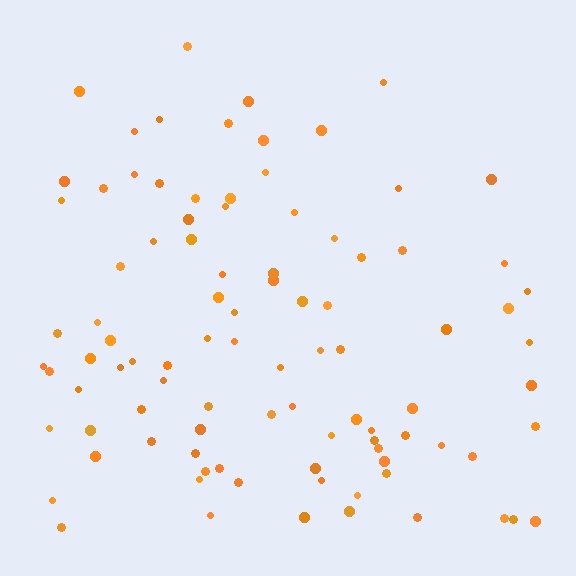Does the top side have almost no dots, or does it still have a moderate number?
Still a moderate number, just noticeably fewer than the bottom.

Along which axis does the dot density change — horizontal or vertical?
Vertical.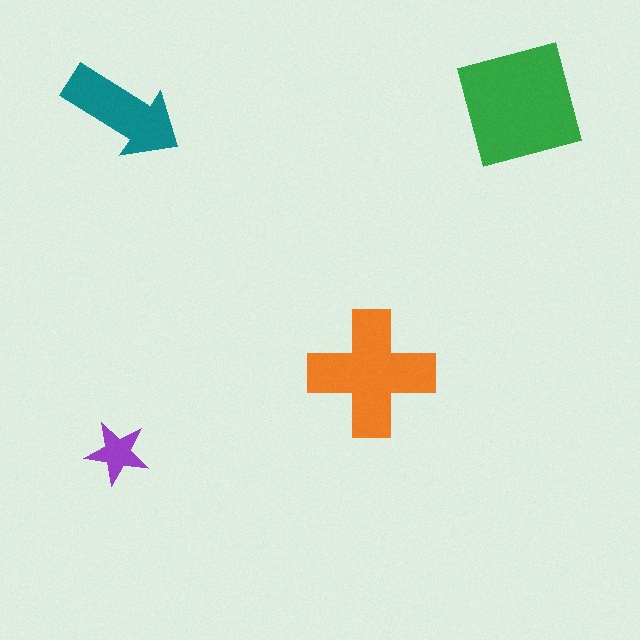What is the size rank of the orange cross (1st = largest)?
2nd.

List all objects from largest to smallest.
The green square, the orange cross, the teal arrow, the purple star.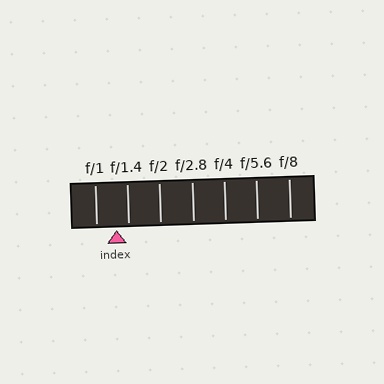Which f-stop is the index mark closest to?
The index mark is closest to f/1.4.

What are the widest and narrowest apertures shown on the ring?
The widest aperture shown is f/1 and the narrowest is f/8.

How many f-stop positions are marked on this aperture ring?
There are 7 f-stop positions marked.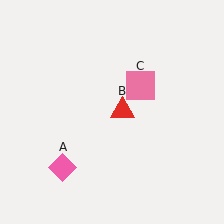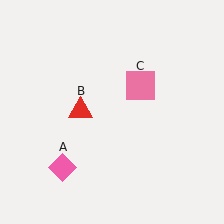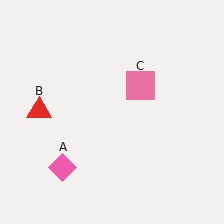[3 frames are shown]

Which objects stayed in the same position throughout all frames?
Pink diamond (object A) and pink square (object C) remained stationary.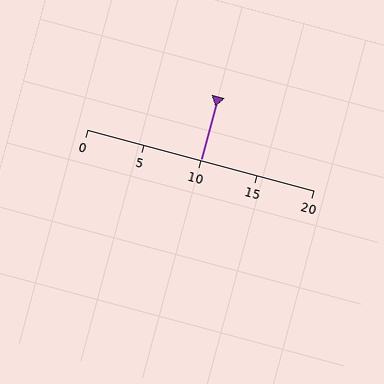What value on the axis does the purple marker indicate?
The marker indicates approximately 10.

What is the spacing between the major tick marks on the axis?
The major ticks are spaced 5 apart.